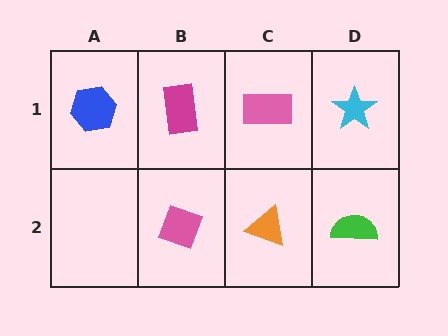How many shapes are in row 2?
3 shapes.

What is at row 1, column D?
A cyan star.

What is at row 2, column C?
An orange triangle.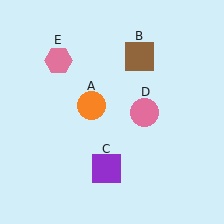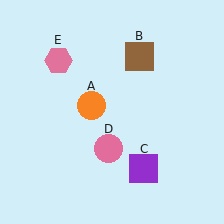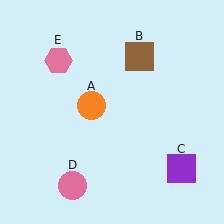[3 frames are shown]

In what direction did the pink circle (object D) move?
The pink circle (object D) moved down and to the left.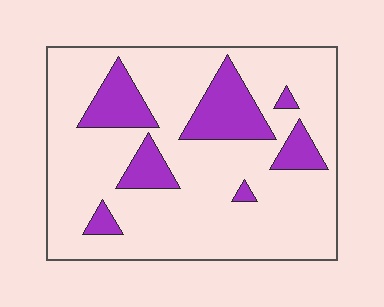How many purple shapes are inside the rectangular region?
7.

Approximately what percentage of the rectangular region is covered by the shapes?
Approximately 20%.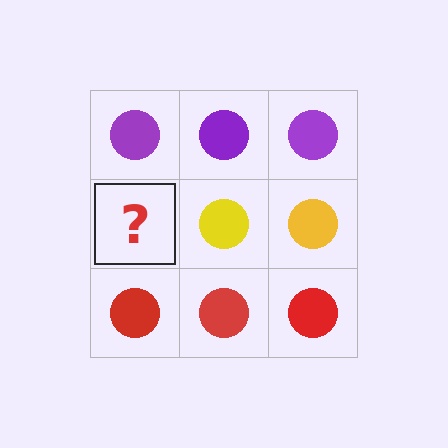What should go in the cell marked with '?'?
The missing cell should contain a yellow circle.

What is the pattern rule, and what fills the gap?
The rule is that each row has a consistent color. The gap should be filled with a yellow circle.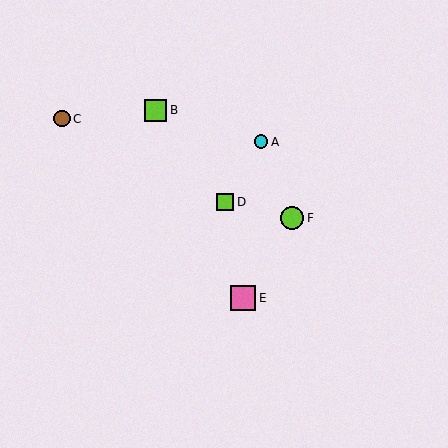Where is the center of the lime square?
The center of the lime square is at (156, 110).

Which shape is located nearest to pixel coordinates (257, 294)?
The pink square (labeled E) at (243, 298) is nearest to that location.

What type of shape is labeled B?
Shape B is a lime square.